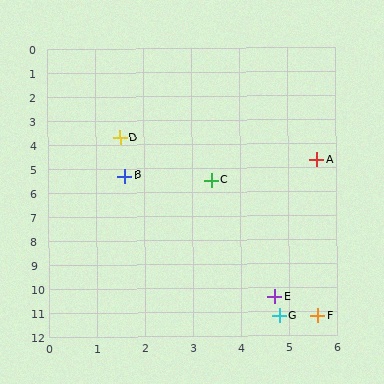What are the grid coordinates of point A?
Point A is at approximately (5.6, 4.7).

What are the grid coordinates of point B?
Point B is at approximately (1.6, 5.3).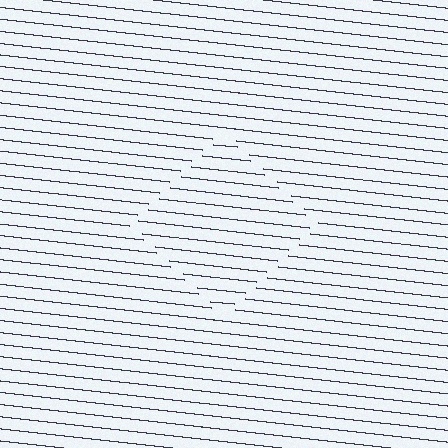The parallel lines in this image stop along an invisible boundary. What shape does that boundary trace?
An illusory square. The interior of the shape contains the same grating, shifted by half a period — the contour is defined by the phase discontinuity where line-ends from the inner and outer gratings abut.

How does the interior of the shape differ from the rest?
The interior of the shape contains the same grating, shifted by half a period — the contour is defined by the phase discontinuity where line-ends from the inner and outer gratings abut.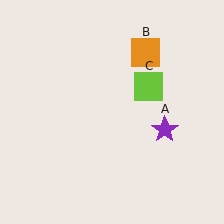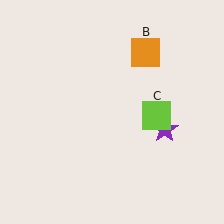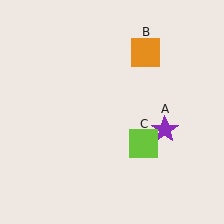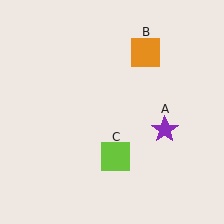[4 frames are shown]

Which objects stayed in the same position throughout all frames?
Purple star (object A) and orange square (object B) remained stationary.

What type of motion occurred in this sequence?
The lime square (object C) rotated clockwise around the center of the scene.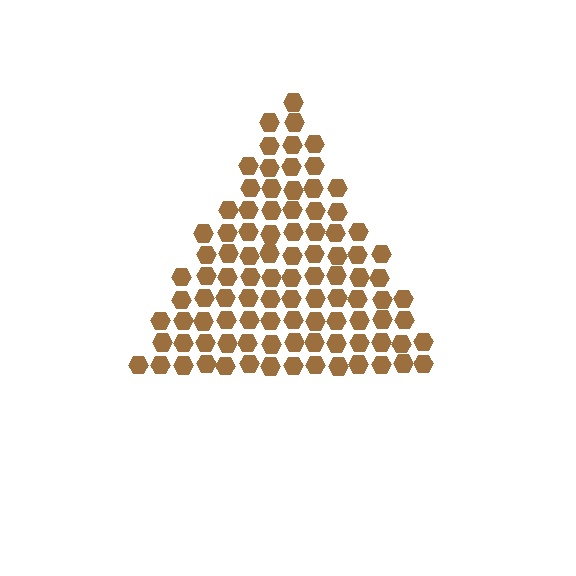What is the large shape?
The large shape is a triangle.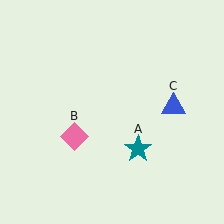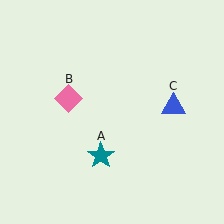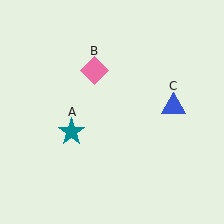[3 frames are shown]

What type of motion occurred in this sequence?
The teal star (object A), pink diamond (object B) rotated clockwise around the center of the scene.